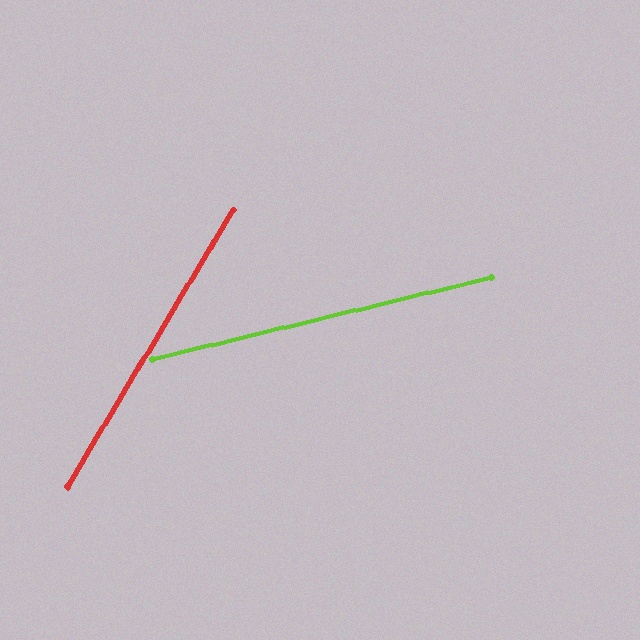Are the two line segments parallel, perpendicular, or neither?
Neither parallel nor perpendicular — they differ by about 46°.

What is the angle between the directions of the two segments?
Approximately 46 degrees.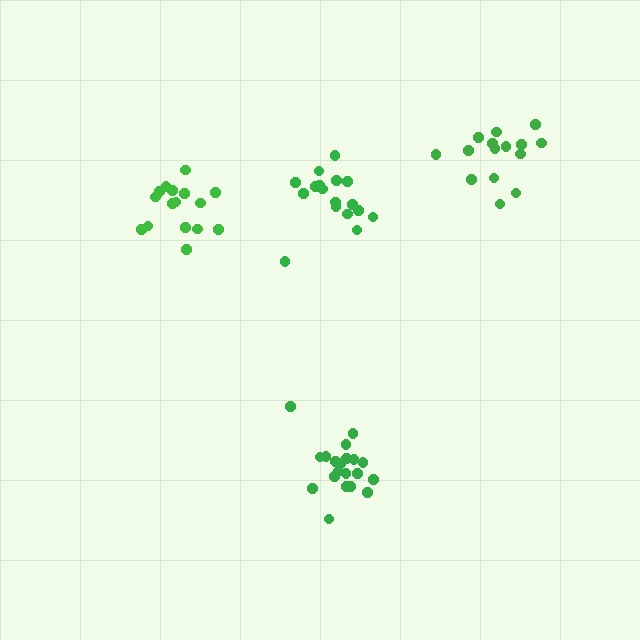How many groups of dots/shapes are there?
There are 4 groups.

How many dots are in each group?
Group 1: 16 dots, Group 2: 15 dots, Group 3: 17 dots, Group 4: 20 dots (68 total).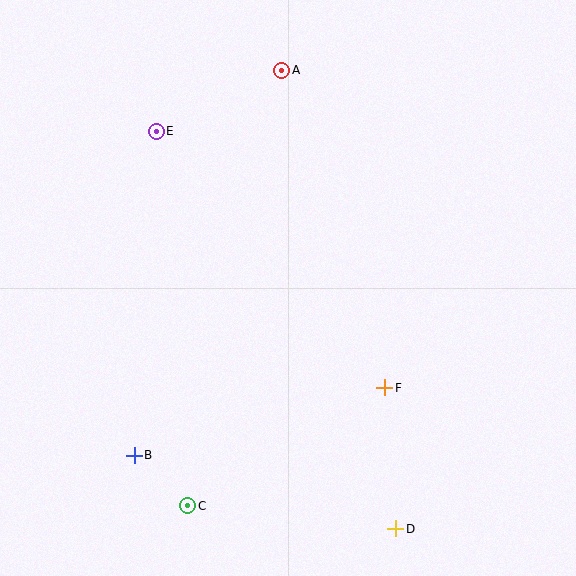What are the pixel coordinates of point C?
Point C is at (188, 506).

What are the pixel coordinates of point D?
Point D is at (396, 529).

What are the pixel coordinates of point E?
Point E is at (156, 131).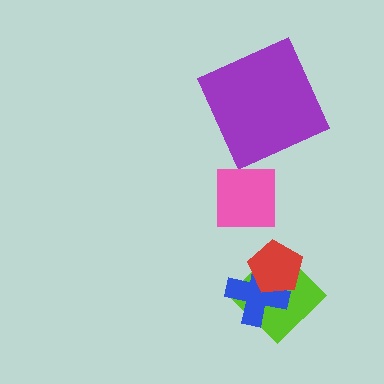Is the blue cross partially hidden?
Yes, it is partially covered by another shape.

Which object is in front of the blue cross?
The red pentagon is in front of the blue cross.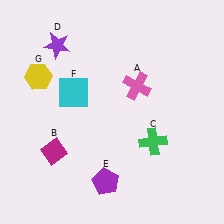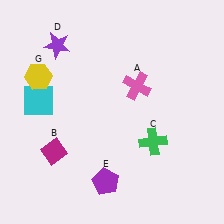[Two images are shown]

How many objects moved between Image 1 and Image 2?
1 object moved between the two images.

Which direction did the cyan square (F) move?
The cyan square (F) moved left.